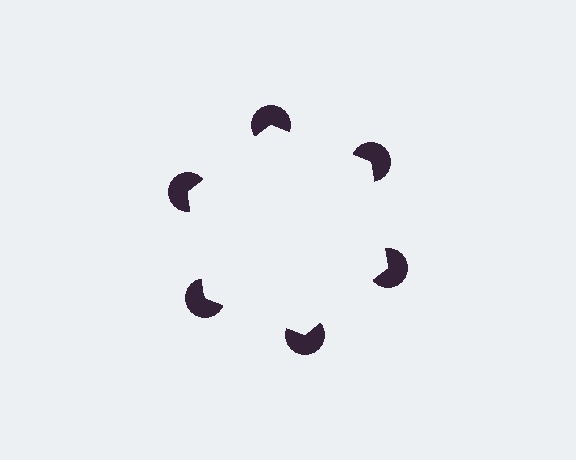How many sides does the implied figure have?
6 sides.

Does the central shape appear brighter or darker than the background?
It typically appears slightly brighter than the background, even though no actual brightness change is drawn.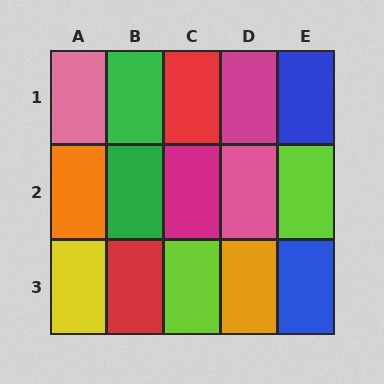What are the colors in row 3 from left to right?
Yellow, red, lime, orange, blue.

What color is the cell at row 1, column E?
Blue.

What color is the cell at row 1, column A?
Pink.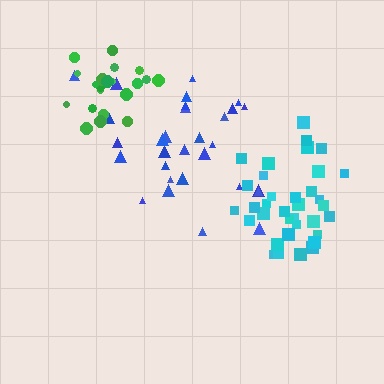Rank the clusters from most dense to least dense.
green, cyan, blue.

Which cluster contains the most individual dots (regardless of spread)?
Cyan (35).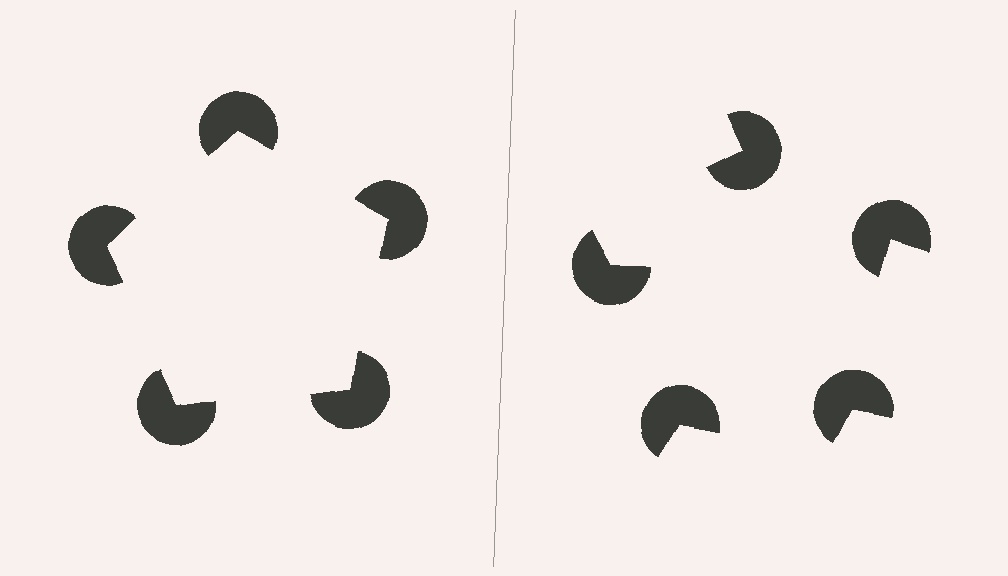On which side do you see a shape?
An illusory pentagon appears on the left side. On the right side the wedge cuts are rotated, so no coherent shape forms.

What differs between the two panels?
The pac-man discs are positioned identically on both sides; only the wedge orientations differ. On the left they align to a pentagon; on the right they are misaligned.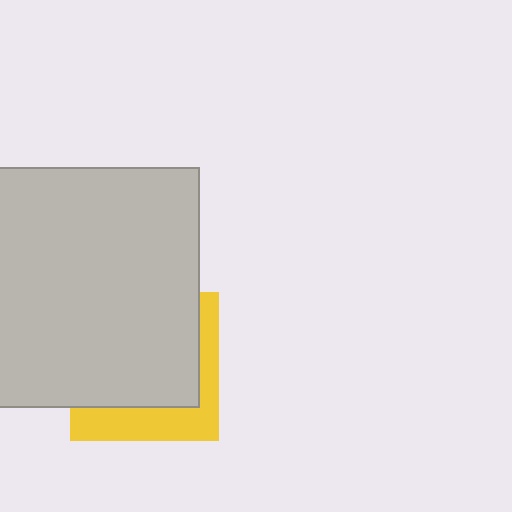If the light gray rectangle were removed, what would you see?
You would see the complete yellow square.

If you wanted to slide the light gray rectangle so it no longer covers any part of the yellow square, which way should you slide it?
Slide it toward the upper-left — that is the most direct way to separate the two shapes.